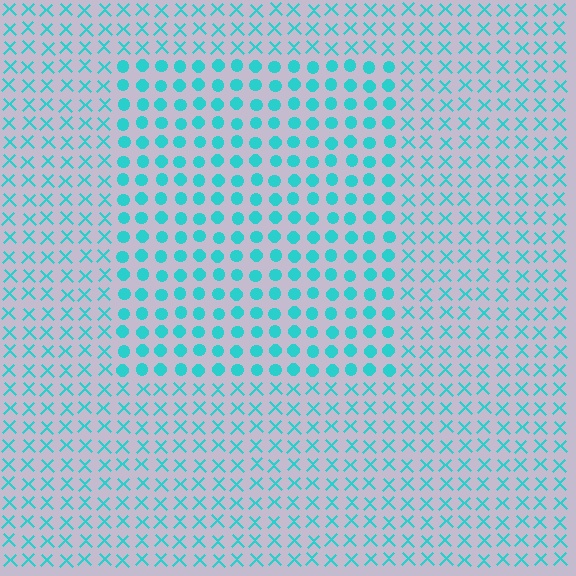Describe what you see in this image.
The image is filled with small cyan elements arranged in a uniform grid. A rectangle-shaped region contains circles, while the surrounding area contains X marks. The boundary is defined purely by the change in element shape.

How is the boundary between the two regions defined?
The boundary is defined by a change in element shape: circles inside vs. X marks outside. All elements share the same color and spacing.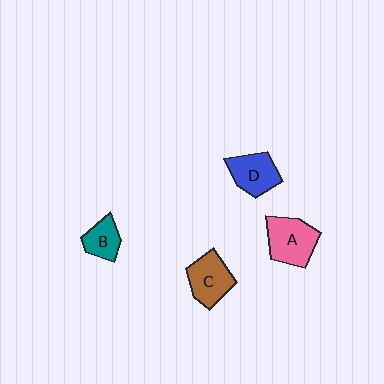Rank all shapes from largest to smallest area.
From largest to smallest: A (pink), C (brown), D (blue), B (teal).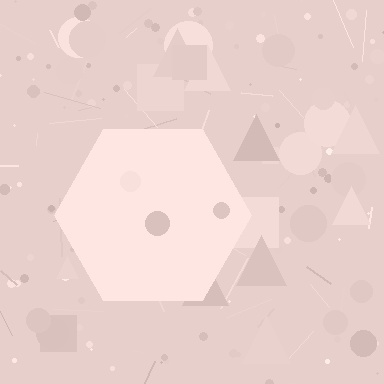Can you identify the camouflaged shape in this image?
The camouflaged shape is a hexagon.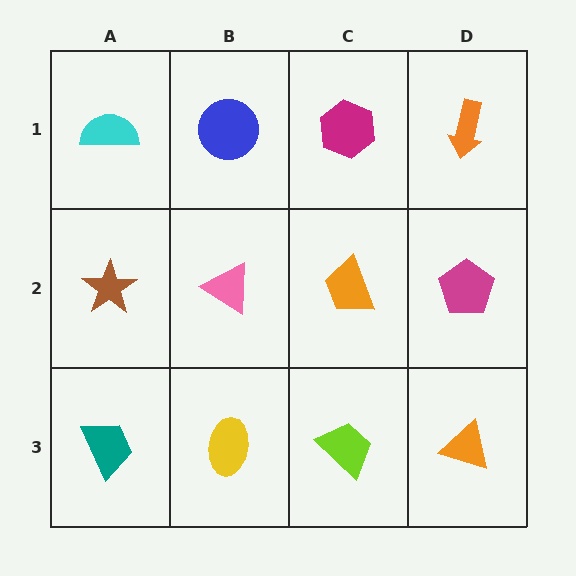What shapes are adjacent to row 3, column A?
A brown star (row 2, column A), a yellow ellipse (row 3, column B).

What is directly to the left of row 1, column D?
A magenta hexagon.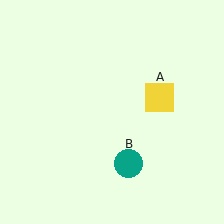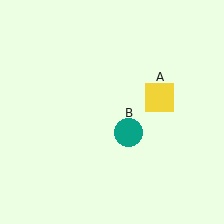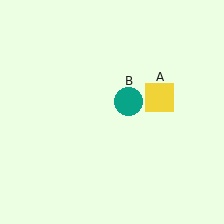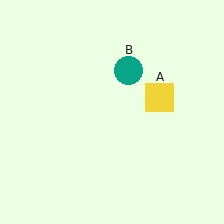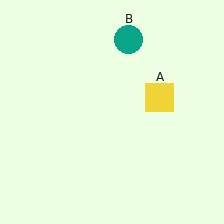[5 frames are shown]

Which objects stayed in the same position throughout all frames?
Yellow square (object A) remained stationary.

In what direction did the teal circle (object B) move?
The teal circle (object B) moved up.